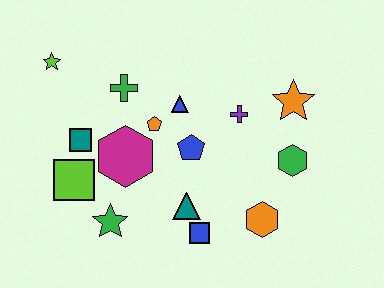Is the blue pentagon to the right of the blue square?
No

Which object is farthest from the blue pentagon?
The lime star is farthest from the blue pentagon.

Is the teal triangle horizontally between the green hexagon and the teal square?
Yes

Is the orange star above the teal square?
Yes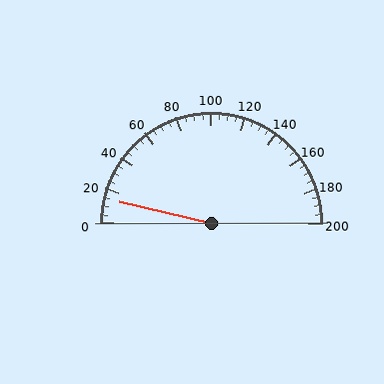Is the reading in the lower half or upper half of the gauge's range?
The reading is in the lower half of the range (0 to 200).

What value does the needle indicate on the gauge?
The needle indicates approximately 15.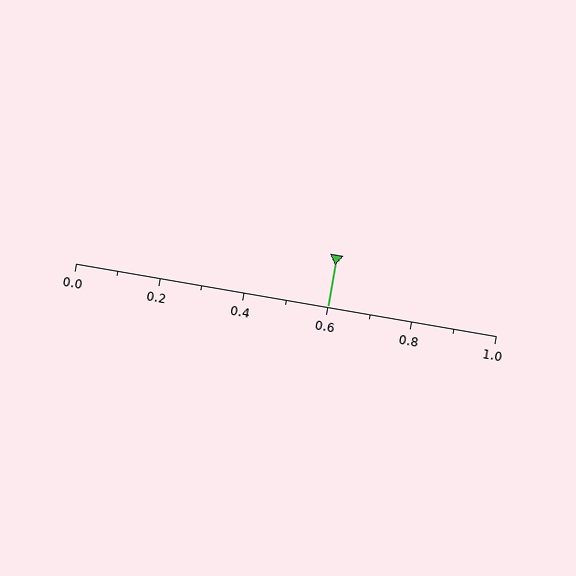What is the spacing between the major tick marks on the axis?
The major ticks are spaced 0.2 apart.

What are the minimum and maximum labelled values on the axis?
The axis runs from 0.0 to 1.0.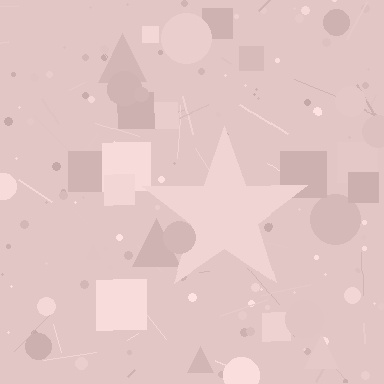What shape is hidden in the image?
A star is hidden in the image.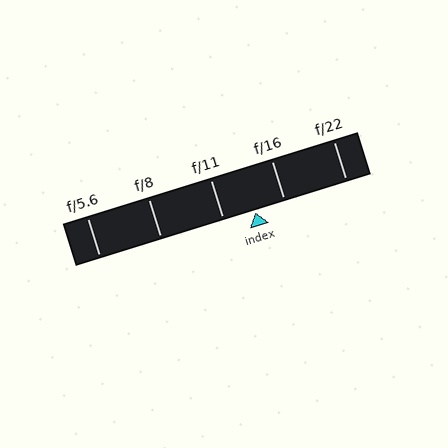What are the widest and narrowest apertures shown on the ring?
The widest aperture shown is f/5.6 and the narrowest is f/22.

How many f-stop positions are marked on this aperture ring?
There are 5 f-stop positions marked.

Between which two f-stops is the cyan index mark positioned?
The index mark is between f/11 and f/16.